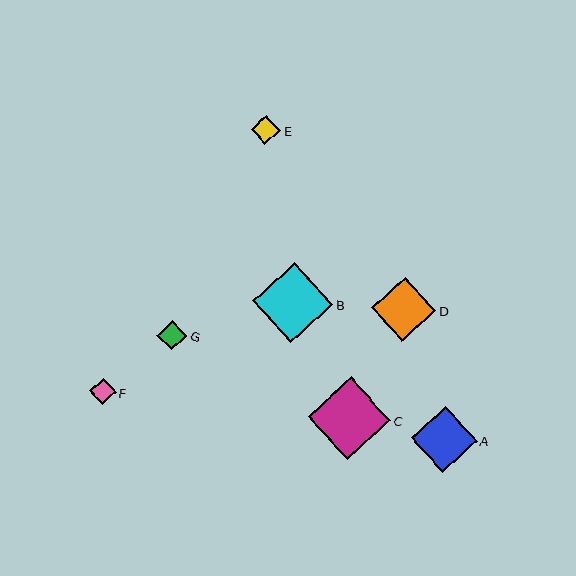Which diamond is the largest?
Diamond C is the largest with a size of approximately 82 pixels.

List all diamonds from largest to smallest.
From largest to smallest: C, B, A, D, G, E, F.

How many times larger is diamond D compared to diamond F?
Diamond D is approximately 2.4 times the size of diamond F.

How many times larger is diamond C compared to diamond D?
Diamond C is approximately 1.3 times the size of diamond D.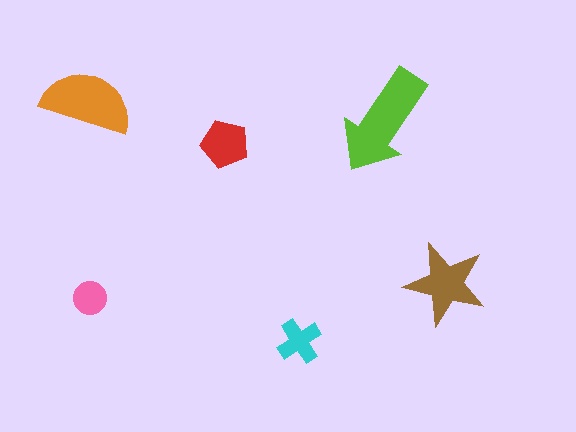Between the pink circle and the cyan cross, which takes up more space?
The cyan cross.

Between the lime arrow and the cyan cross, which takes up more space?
The lime arrow.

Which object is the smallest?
The pink circle.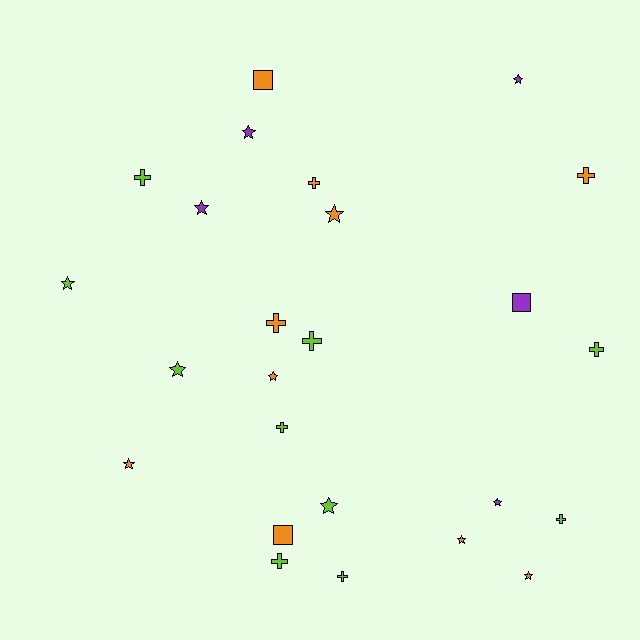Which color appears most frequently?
Orange, with 10 objects.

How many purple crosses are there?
There are no purple crosses.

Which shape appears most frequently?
Star, with 12 objects.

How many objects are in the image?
There are 25 objects.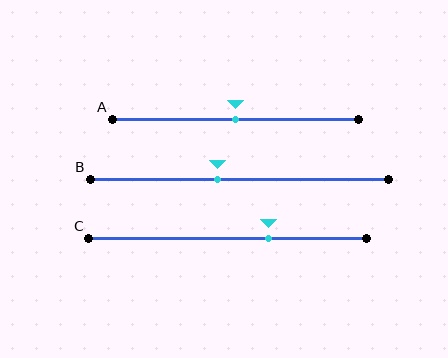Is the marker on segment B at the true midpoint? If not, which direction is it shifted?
No, the marker on segment B is shifted to the left by about 7% of the segment length.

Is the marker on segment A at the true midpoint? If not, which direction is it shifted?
Yes, the marker on segment A is at the true midpoint.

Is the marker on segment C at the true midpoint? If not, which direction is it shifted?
No, the marker on segment C is shifted to the right by about 15% of the segment length.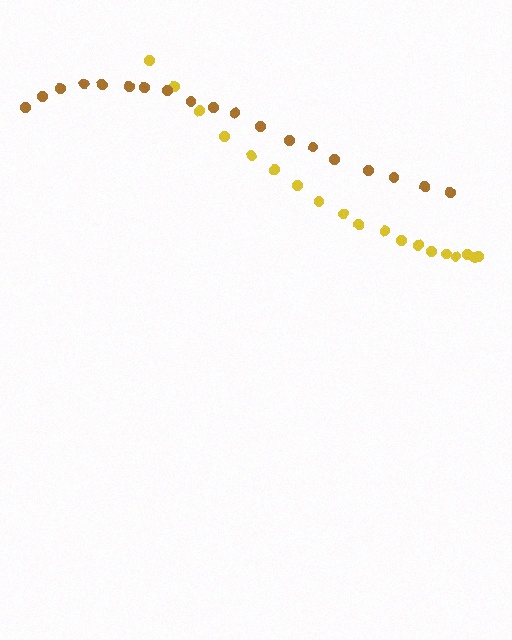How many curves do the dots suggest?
There are 2 distinct paths.